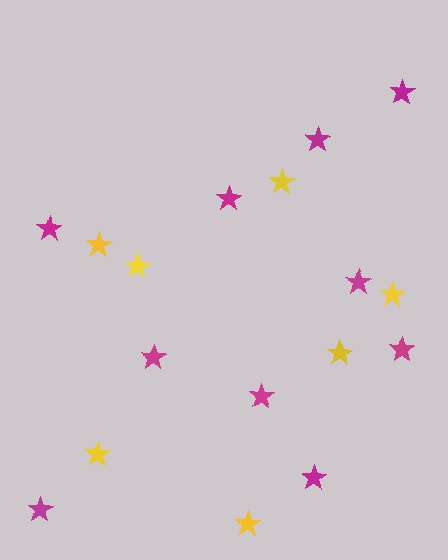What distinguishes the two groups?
There are 2 groups: one group of magenta stars (10) and one group of yellow stars (7).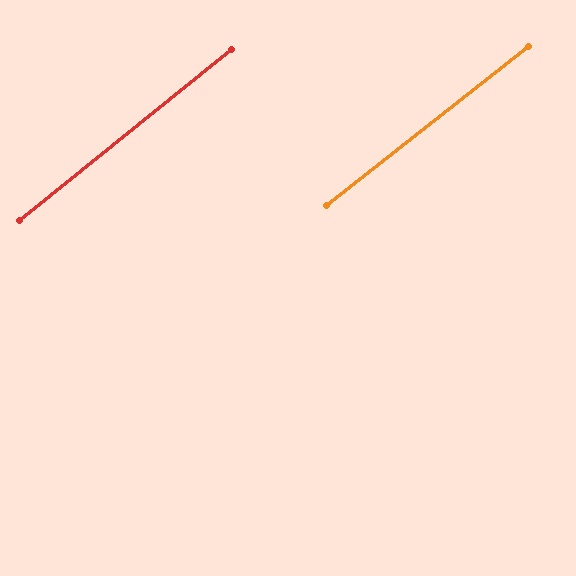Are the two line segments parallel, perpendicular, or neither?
Parallel — their directions differ by only 0.9°.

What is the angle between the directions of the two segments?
Approximately 1 degree.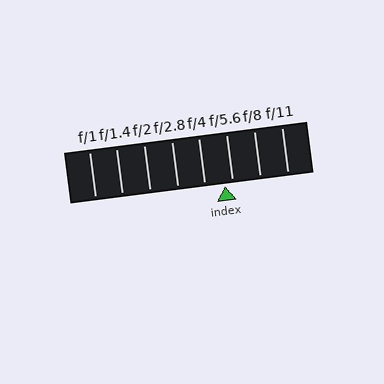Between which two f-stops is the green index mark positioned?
The index mark is between f/4 and f/5.6.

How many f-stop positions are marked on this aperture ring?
There are 8 f-stop positions marked.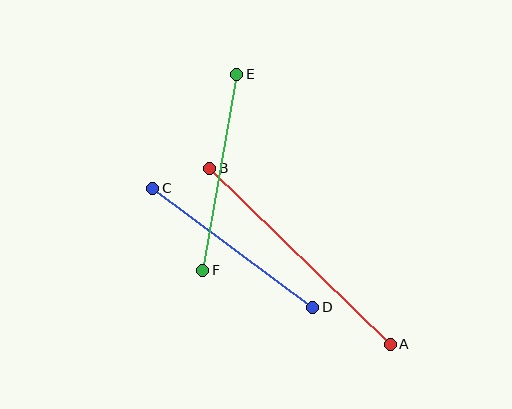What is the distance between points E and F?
The distance is approximately 198 pixels.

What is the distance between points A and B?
The distance is approximately 252 pixels.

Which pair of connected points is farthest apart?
Points A and B are farthest apart.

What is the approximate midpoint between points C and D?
The midpoint is at approximately (233, 248) pixels.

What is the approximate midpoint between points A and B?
The midpoint is at approximately (300, 256) pixels.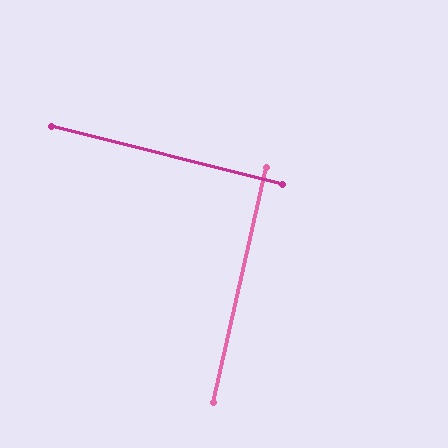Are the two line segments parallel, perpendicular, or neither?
Perpendicular — they meet at approximately 89°.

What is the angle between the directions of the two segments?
Approximately 89 degrees.